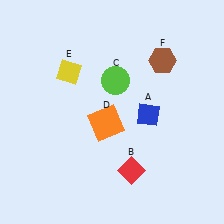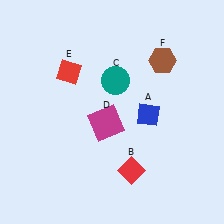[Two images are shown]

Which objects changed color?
C changed from lime to teal. D changed from orange to magenta. E changed from yellow to red.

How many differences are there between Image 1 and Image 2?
There are 3 differences between the two images.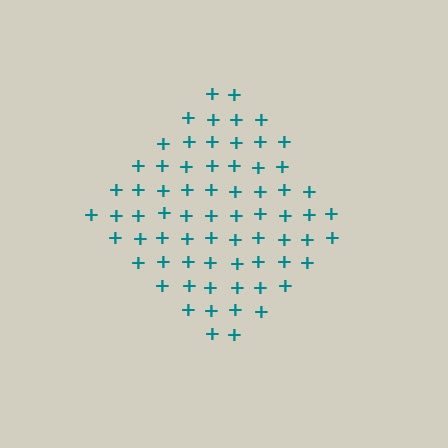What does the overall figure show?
The overall figure shows a diamond.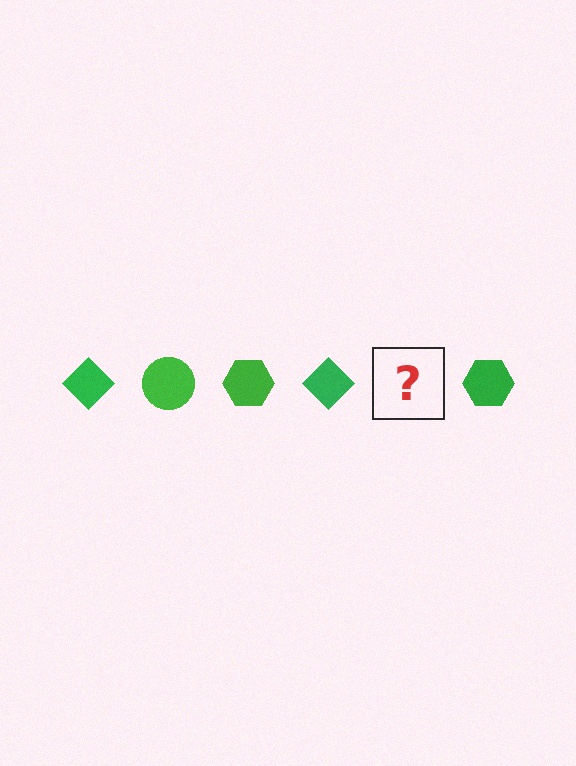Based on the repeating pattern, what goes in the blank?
The blank should be a green circle.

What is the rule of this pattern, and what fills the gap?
The rule is that the pattern cycles through diamond, circle, hexagon shapes in green. The gap should be filled with a green circle.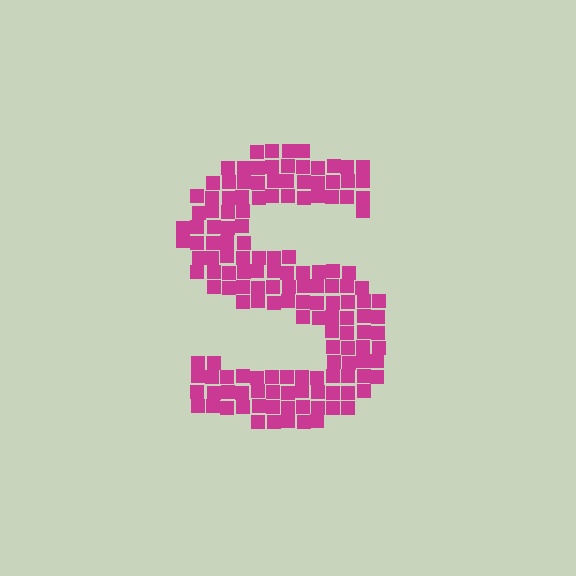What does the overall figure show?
The overall figure shows the letter S.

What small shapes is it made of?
It is made of small squares.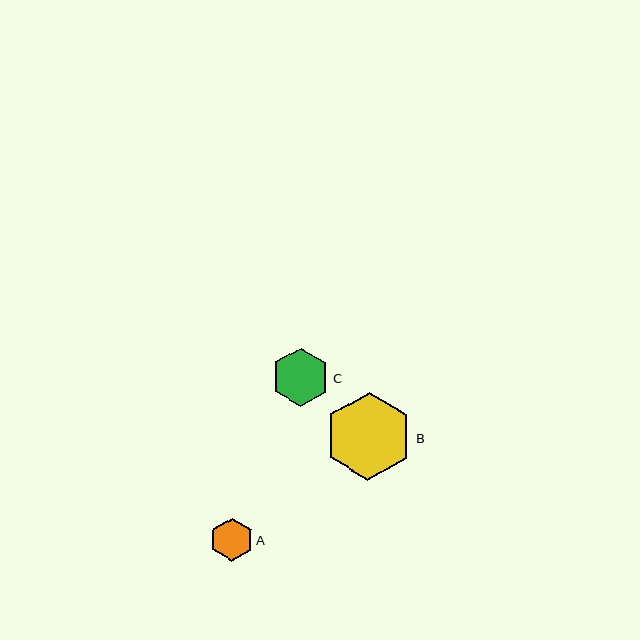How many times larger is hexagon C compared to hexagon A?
Hexagon C is approximately 1.3 times the size of hexagon A.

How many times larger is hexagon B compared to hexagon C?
Hexagon B is approximately 1.5 times the size of hexagon C.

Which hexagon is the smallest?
Hexagon A is the smallest with a size of approximately 43 pixels.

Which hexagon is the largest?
Hexagon B is the largest with a size of approximately 88 pixels.